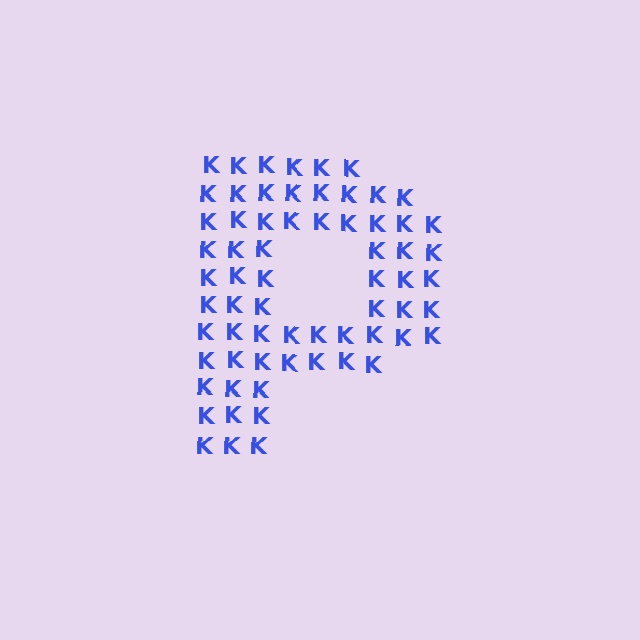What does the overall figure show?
The overall figure shows the letter P.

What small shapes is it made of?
It is made of small letter K's.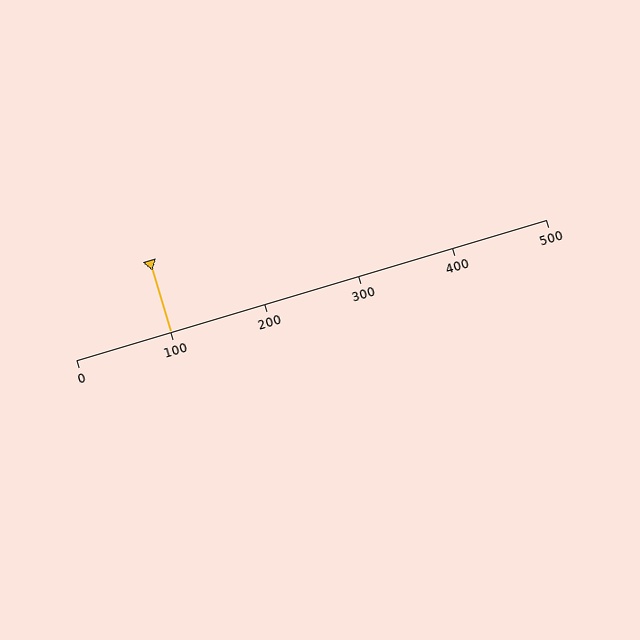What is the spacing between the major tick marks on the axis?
The major ticks are spaced 100 apart.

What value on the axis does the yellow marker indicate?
The marker indicates approximately 100.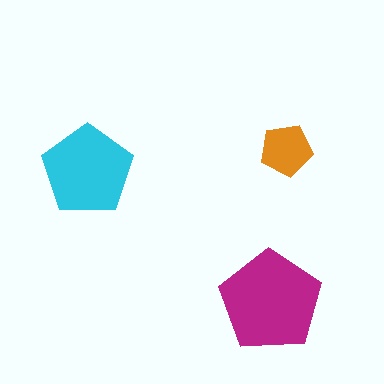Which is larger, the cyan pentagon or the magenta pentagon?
The magenta one.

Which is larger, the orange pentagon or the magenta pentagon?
The magenta one.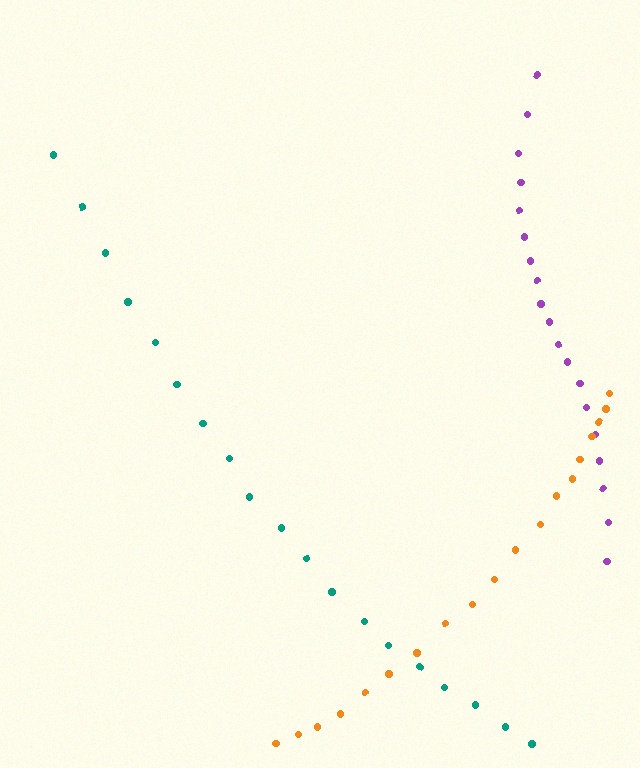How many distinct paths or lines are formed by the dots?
There are 3 distinct paths.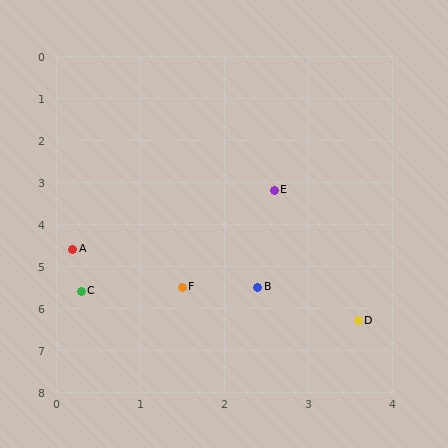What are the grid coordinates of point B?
Point B is at approximately (2.4, 5.5).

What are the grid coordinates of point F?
Point F is at approximately (1.5, 5.5).